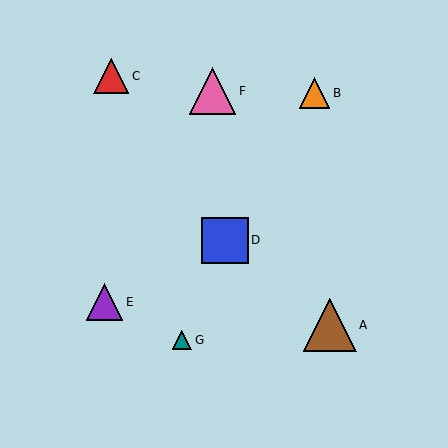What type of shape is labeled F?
Shape F is a pink triangle.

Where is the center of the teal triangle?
The center of the teal triangle is at (182, 340).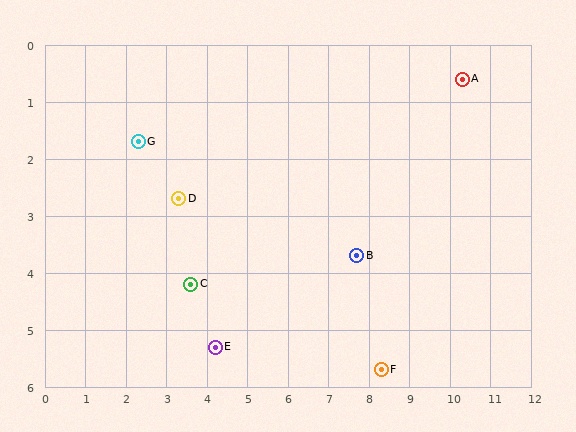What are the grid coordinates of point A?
Point A is at approximately (10.3, 0.6).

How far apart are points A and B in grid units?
Points A and B are about 4.0 grid units apart.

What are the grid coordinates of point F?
Point F is at approximately (8.3, 5.7).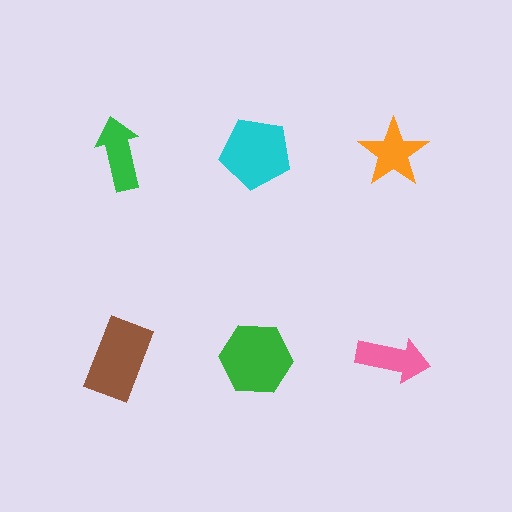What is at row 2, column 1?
A brown rectangle.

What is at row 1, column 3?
An orange star.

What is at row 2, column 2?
A green hexagon.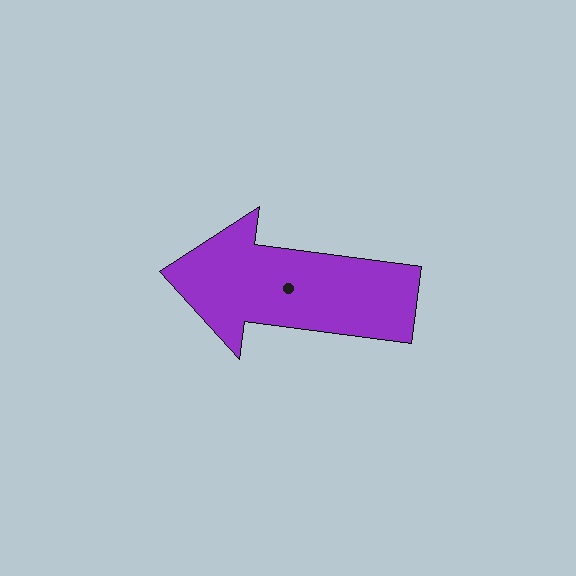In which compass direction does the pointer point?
West.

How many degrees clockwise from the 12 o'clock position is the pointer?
Approximately 277 degrees.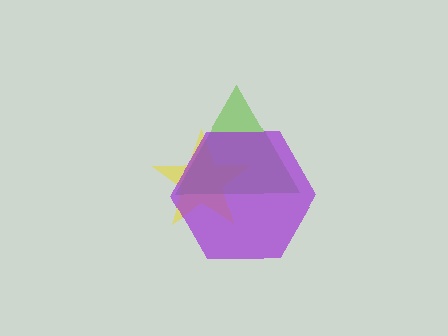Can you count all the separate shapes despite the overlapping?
Yes, there are 3 separate shapes.